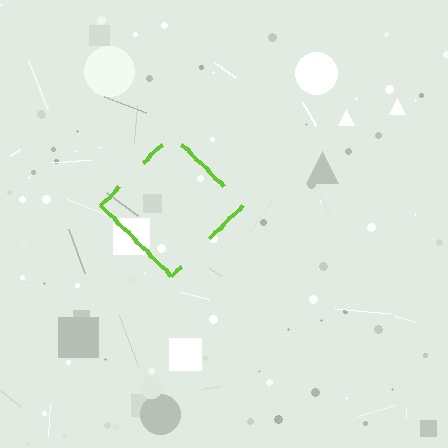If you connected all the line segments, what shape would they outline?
They would outline a diamond.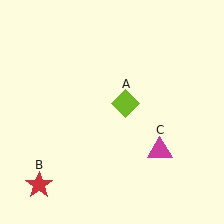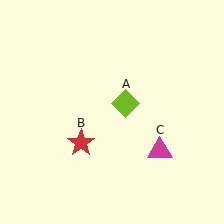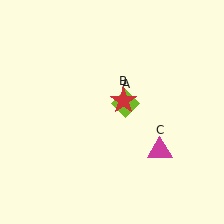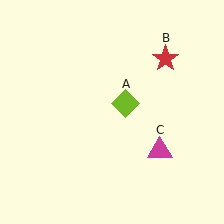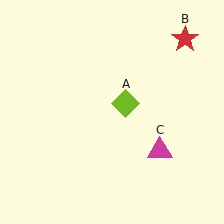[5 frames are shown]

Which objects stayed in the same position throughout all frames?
Lime diamond (object A) and magenta triangle (object C) remained stationary.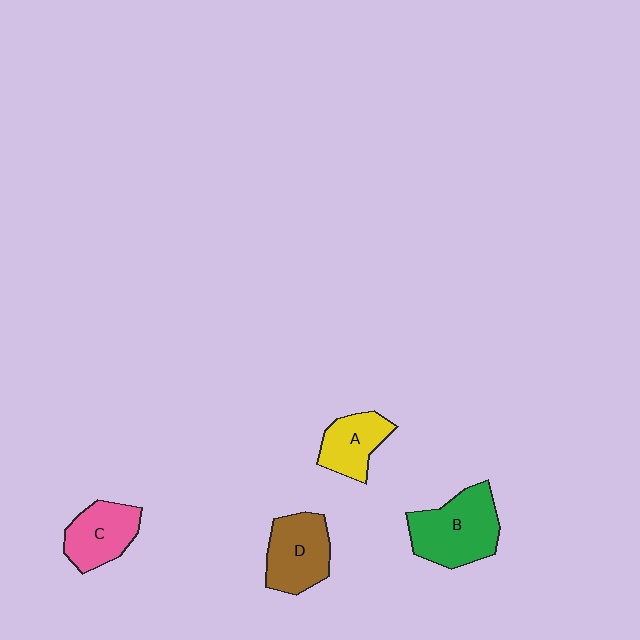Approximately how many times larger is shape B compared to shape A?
Approximately 1.6 times.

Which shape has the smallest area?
Shape A (yellow).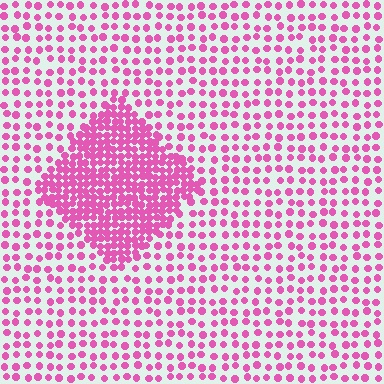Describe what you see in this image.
The image contains small pink elements arranged at two different densities. A diamond-shaped region is visible where the elements are more densely packed than the surrounding area.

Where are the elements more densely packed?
The elements are more densely packed inside the diamond boundary.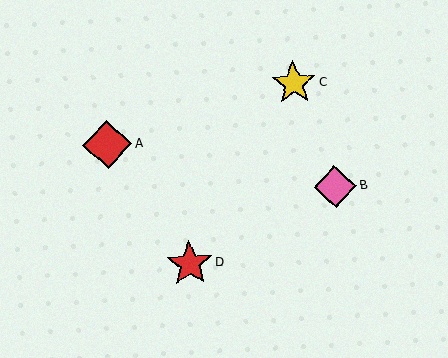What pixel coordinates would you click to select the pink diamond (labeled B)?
Click at (335, 186) to select the pink diamond B.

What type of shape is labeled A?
Shape A is a red diamond.